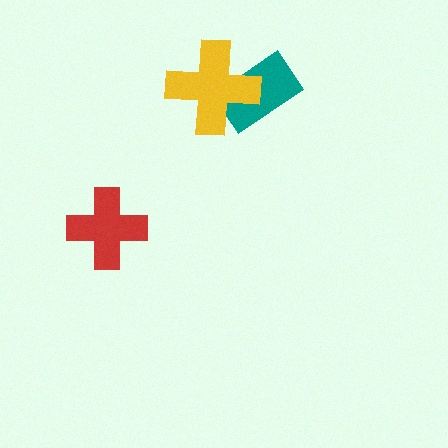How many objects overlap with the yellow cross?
1 object overlaps with the yellow cross.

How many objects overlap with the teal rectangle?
1 object overlaps with the teal rectangle.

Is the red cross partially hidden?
No, no other shape covers it.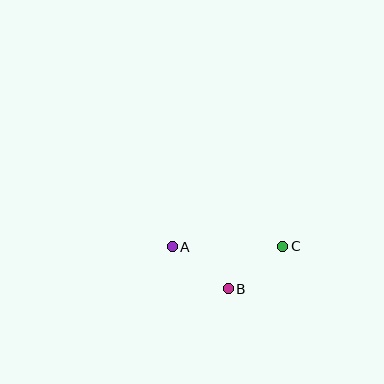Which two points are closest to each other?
Points B and C are closest to each other.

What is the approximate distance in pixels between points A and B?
The distance between A and B is approximately 70 pixels.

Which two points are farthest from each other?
Points A and C are farthest from each other.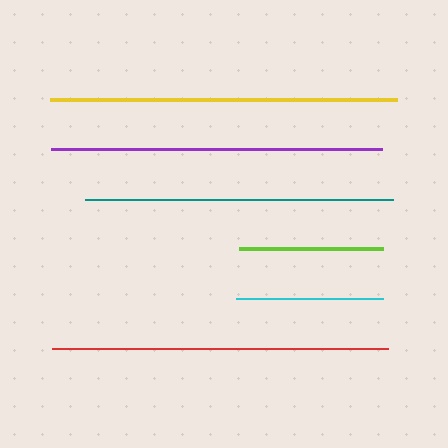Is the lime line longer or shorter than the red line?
The red line is longer than the lime line.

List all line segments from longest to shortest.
From longest to shortest: yellow, red, purple, teal, cyan, lime.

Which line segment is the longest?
The yellow line is the longest at approximately 348 pixels.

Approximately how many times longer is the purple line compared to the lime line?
The purple line is approximately 2.3 times the length of the lime line.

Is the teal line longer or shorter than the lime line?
The teal line is longer than the lime line.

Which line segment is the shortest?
The lime line is the shortest at approximately 144 pixels.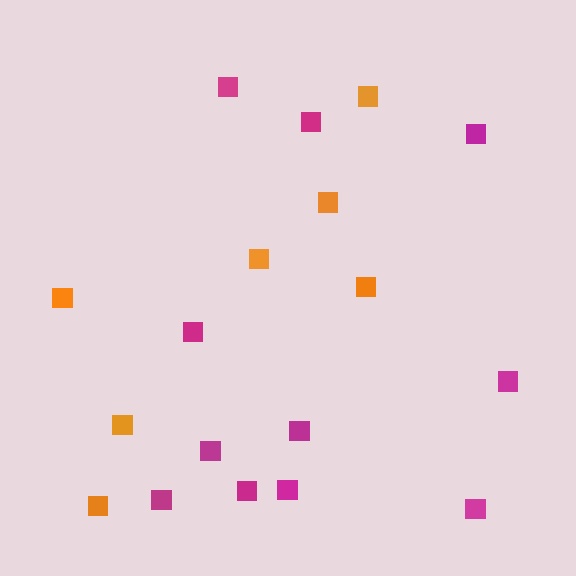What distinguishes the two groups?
There are 2 groups: one group of orange squares (7) and one group of magenta squares (11).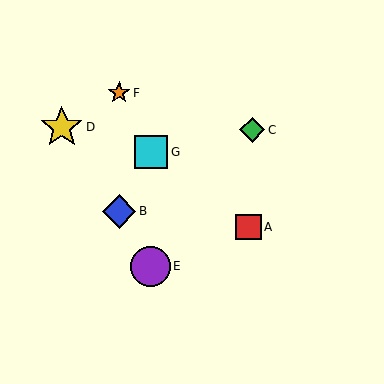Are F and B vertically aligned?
Yes, both are at x≈119.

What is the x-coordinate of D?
Object D is at x≈62.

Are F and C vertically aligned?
No, F is at x≈119 and C is at x≈252.